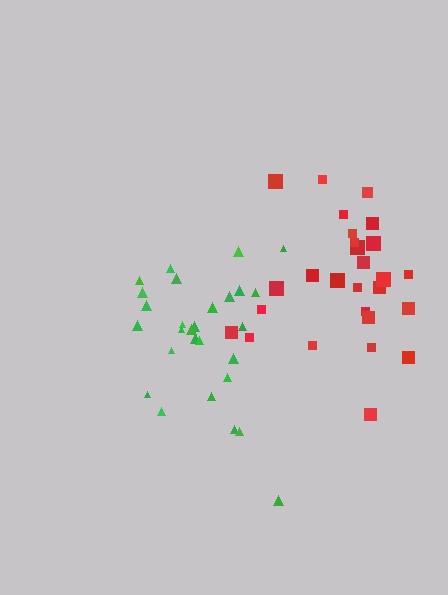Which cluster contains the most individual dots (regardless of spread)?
Green (28).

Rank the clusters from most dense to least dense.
green, red.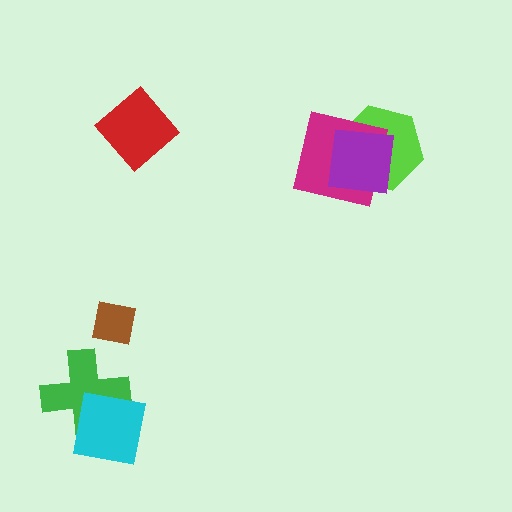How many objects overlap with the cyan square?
1 object overlaps with the cyan square.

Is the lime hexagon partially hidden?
Yes, it is partially covered by another shape.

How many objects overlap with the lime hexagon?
2 objects overlap with the lime hexagon.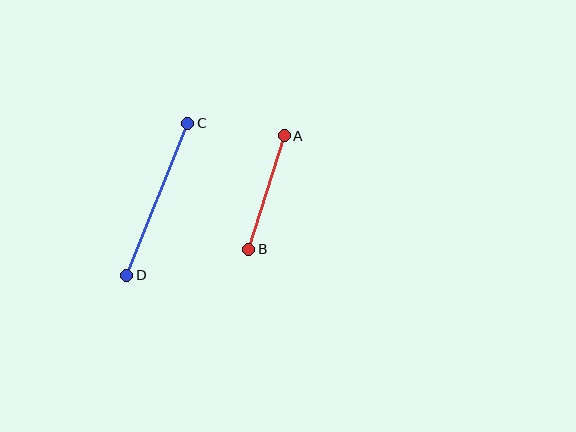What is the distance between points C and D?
The distance is approximately 164 pixels.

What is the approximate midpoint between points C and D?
The midpoint is at approximately (157, 199) pixels.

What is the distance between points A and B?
The distance is approximately 119 pixels.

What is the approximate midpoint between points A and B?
The midpoint is at approximately (267, 193) pixels.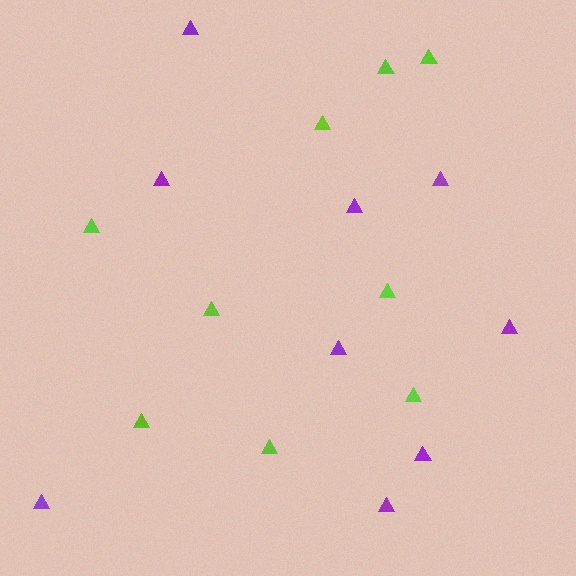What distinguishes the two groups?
There are 2 groups: one group of lime triangles (9) and one group of purple triangles (9).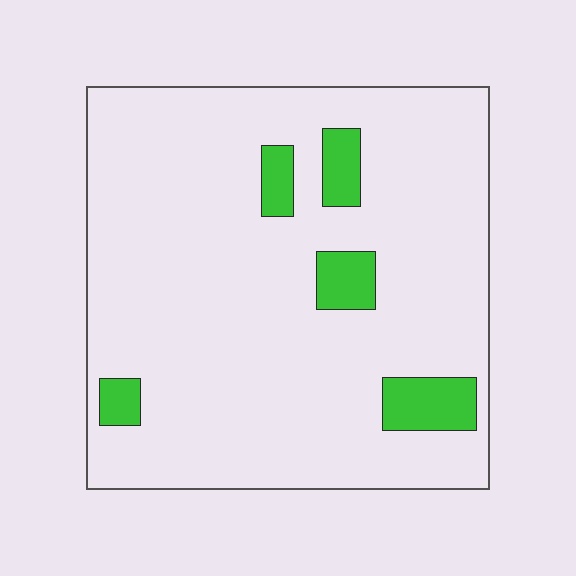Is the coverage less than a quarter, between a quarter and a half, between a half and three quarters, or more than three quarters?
Less than a quarter.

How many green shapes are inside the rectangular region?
5.